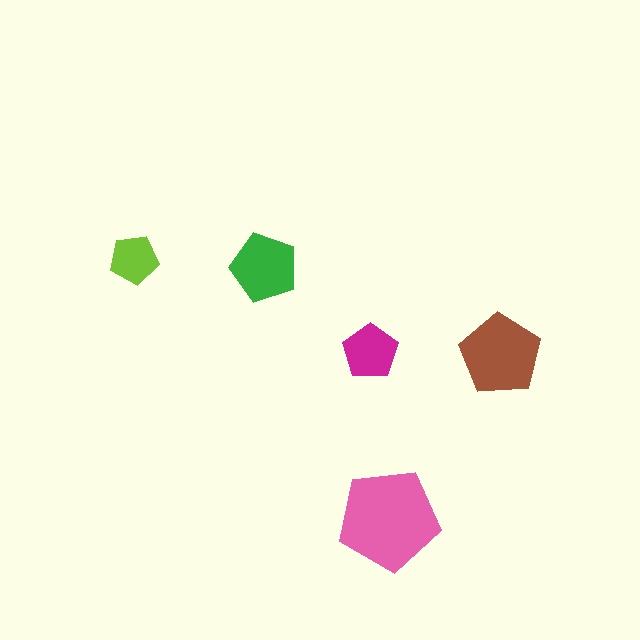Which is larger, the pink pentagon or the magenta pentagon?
The pink one.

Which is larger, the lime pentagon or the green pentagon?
The green one.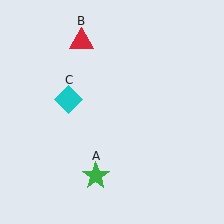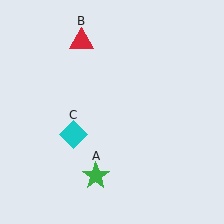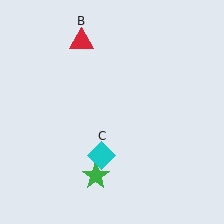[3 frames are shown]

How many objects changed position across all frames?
1 object changed position: cyan diamond (object C).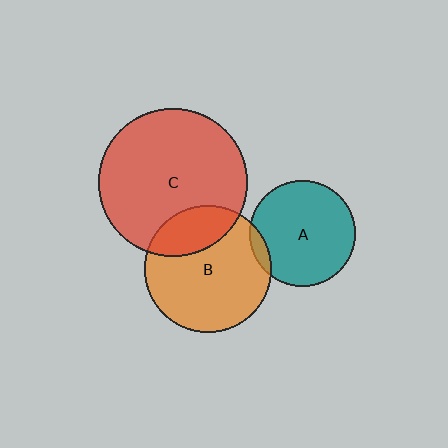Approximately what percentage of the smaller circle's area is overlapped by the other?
Approximately 5%.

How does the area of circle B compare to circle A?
Approximately 1.5 times.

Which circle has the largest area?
Circle C (red).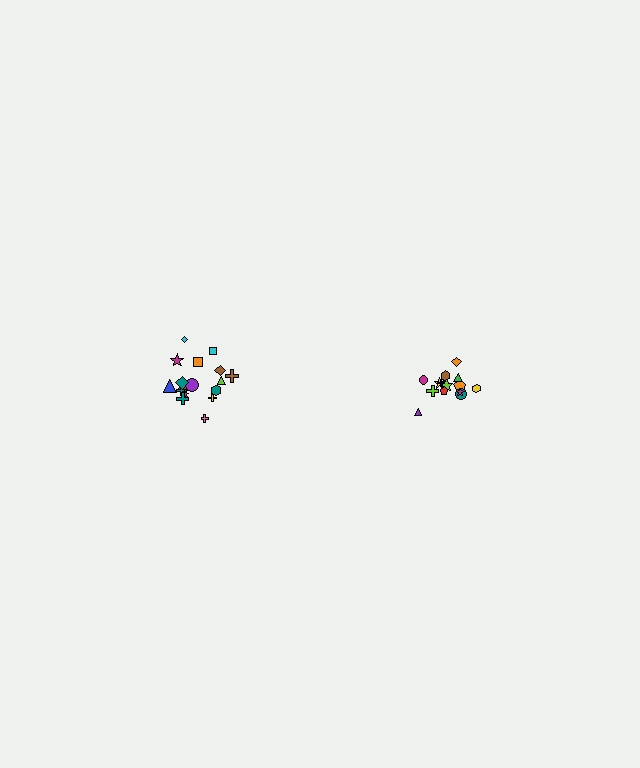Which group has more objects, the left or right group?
The left group.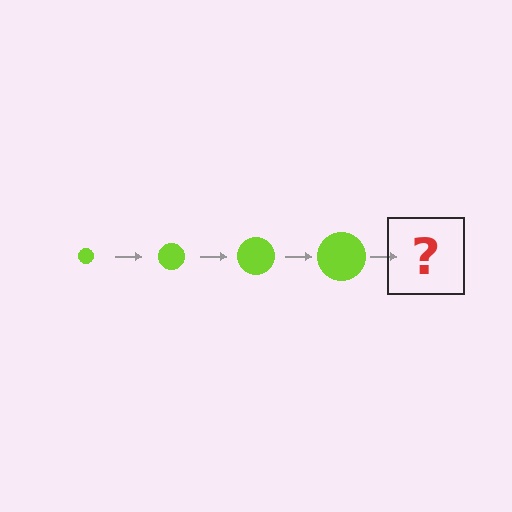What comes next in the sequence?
The next element should be a lime circle, larger than the previous one.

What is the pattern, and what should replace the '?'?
The pattern is that the circle gets progressively larger each step. The '?' should be a lime circle, larger than the previous one.